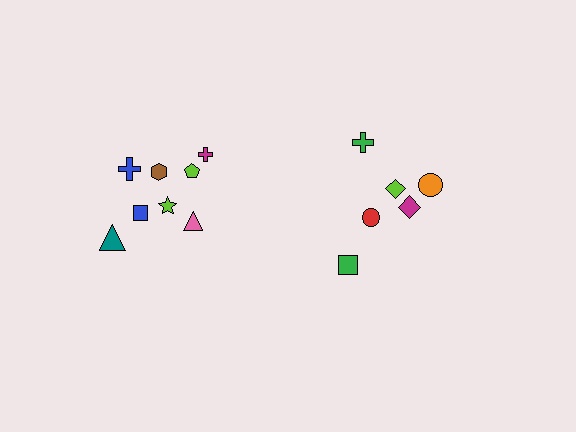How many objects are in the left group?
There are 8 objects.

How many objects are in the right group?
There are 6 objects.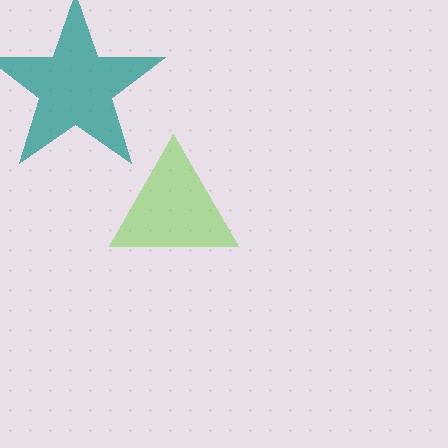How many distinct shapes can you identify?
There are 2 distinct shapes: a lime triangle, a teal star.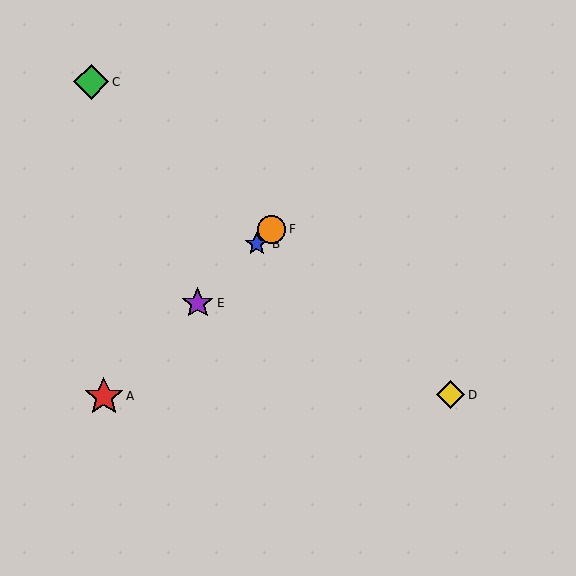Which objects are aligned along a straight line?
Objects A, B, E, F are aligned along a straight line.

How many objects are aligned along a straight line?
4 objects (A, B, E, F) are aligned along a straight line.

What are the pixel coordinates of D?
Object D is at (451, 395).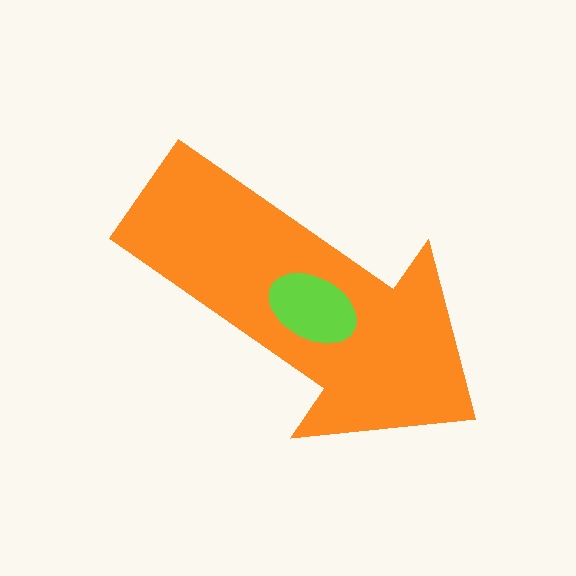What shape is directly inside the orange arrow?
The lime ellipse.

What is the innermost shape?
The lime ellipse.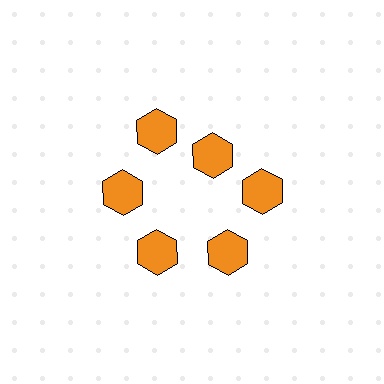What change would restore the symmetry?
The symmetry would be restored by moving it outward, back onto the ring so that all 6 hexagons sit at equal angles and equal distance from the center.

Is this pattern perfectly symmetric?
No. The 6 orange hexagons are arranged in a ring, but one element near the 1 o'clock position is pulled inward toward the center, breaking the 6-fold rotational symmetry.